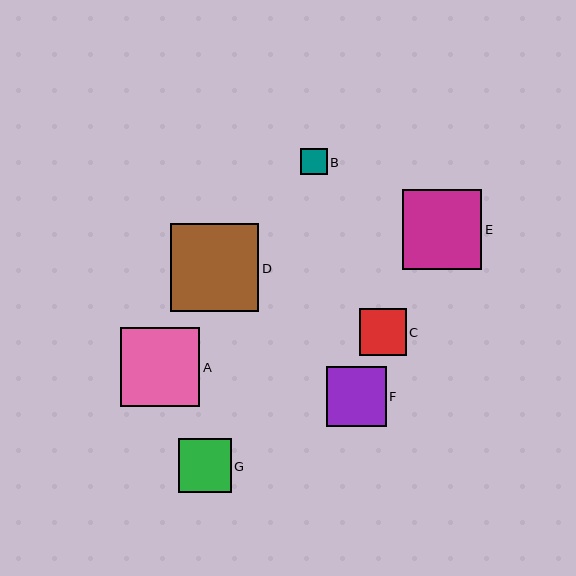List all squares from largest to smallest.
From largest to smallest: D, E, A, F, G, C, B.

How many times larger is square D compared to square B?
Square D is approximately 3.3 times the size of square B.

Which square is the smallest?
Square B is the smallest with a size of approximately 27 pixels.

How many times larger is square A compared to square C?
Square A is approximately 1.7 times the size of square C.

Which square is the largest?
Square D is the largest with a size of approximately 88 pixels.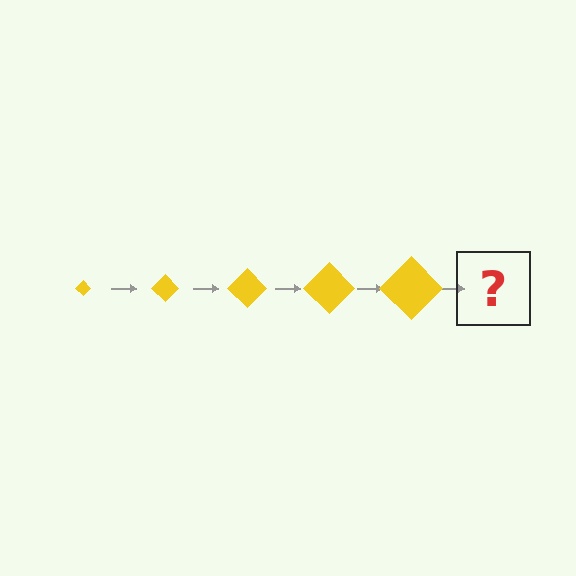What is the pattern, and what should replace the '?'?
The pattern is that the diamond gets progressively larger each step. The '?' should be a yellow diamond, larger than the previous one.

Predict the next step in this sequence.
The next step is a yellow diamond, larger than the previous one.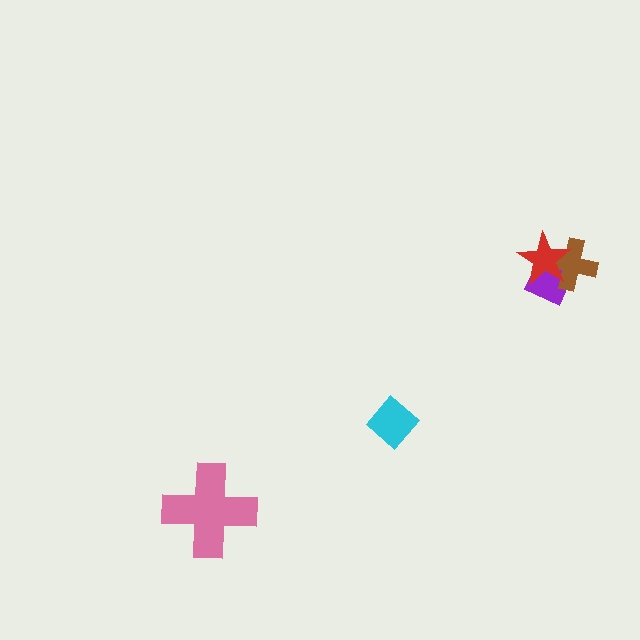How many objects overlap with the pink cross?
0 objects overlap with the pink cross.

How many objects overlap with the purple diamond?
2 objects overlap with the purple diamond.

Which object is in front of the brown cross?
The red star is in front of the brown cross.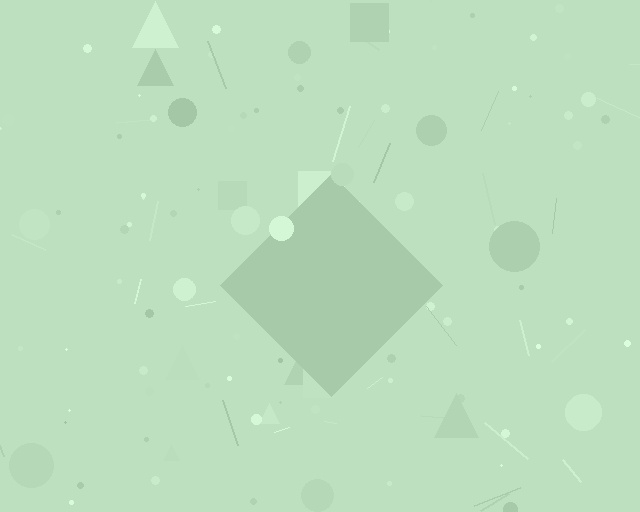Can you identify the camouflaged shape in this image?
The camouflaged shape is a diamond.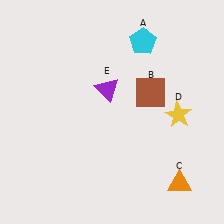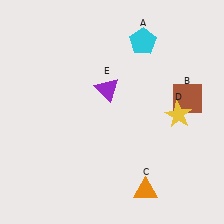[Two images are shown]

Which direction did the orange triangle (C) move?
The orange triangle (C) moved left.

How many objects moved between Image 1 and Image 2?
2 objects moved between the two images.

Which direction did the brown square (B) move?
The brown square (B) moved right.